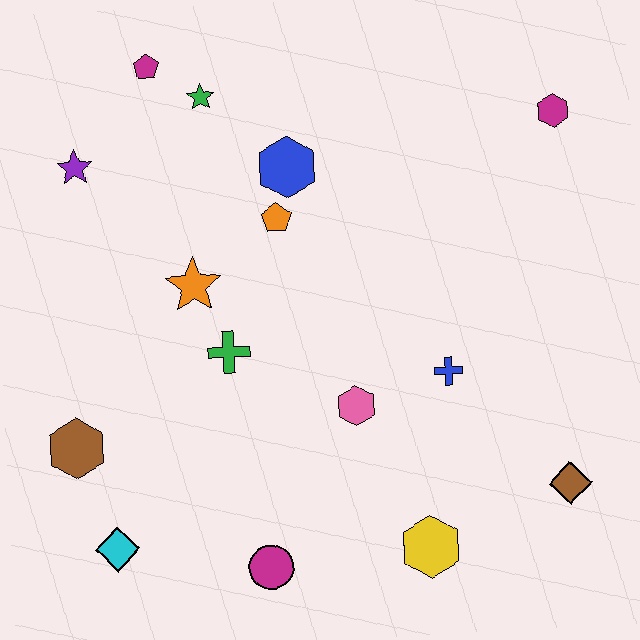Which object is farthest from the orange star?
The brown diamond is farthest from the orange star.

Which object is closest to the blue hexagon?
The orange pentagon is closest to the blue hexagon.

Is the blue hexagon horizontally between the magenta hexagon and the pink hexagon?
No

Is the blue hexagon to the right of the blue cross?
No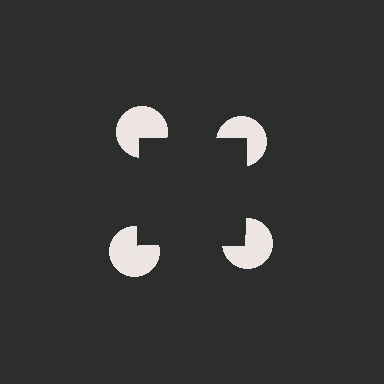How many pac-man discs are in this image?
There are 4 — one at each vertex of the illusory square.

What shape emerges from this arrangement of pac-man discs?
An illusory square — its edges are inferred from the aligned wedge cuts in the pac-man discs, not physically drawn.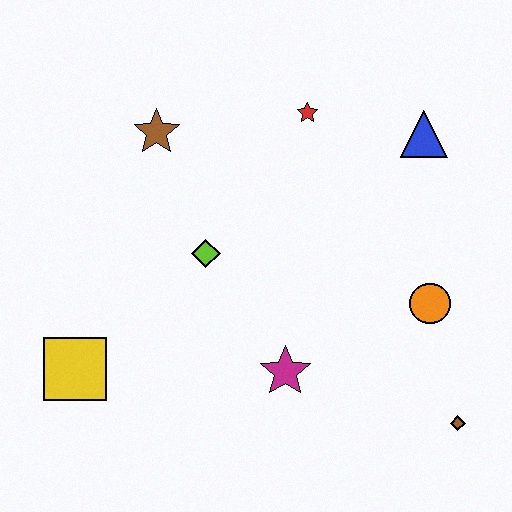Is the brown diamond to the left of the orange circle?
No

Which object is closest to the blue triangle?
The red star is closest to the blue triangle.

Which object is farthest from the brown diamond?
The brown star is farthest from the brown diamond.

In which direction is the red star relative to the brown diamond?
The red star is above the brown diamond.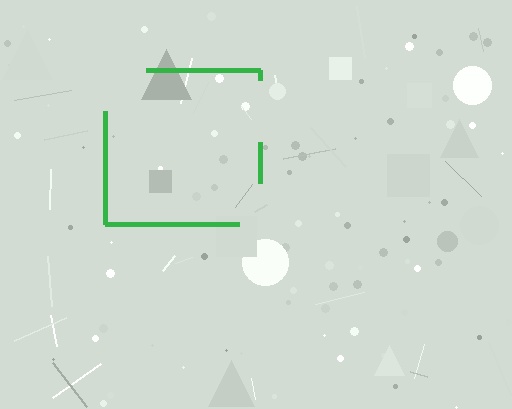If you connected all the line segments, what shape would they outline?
They would outline a square.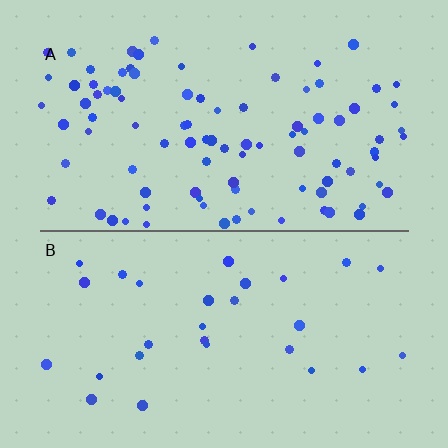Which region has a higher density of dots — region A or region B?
A (the top).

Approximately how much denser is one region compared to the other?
Approximately 3.3× — region A over region B.